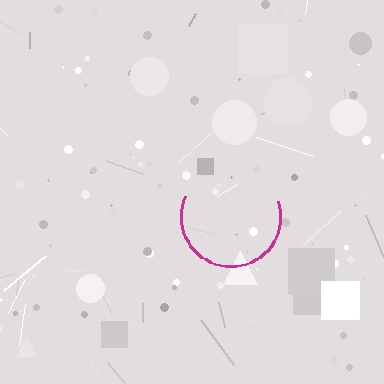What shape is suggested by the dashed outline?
The dashed outline suggests a circle.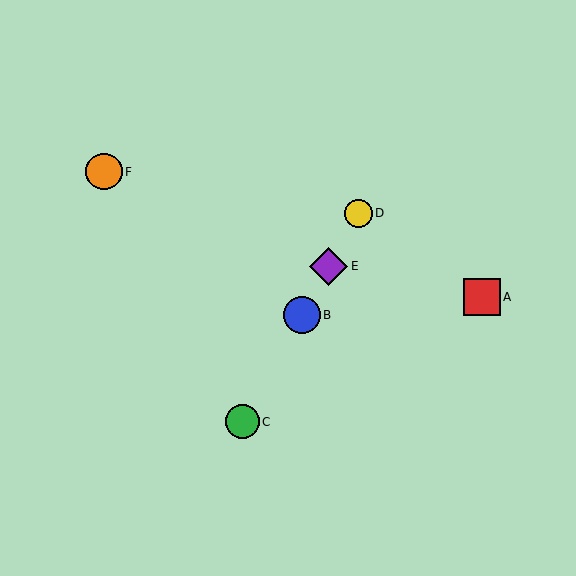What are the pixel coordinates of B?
Object B is at (302, 315).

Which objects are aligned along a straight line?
Objects B, C, D, E are aligned along a straight line.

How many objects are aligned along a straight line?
4 objects (B, C, D, E) are aligned along a straight line.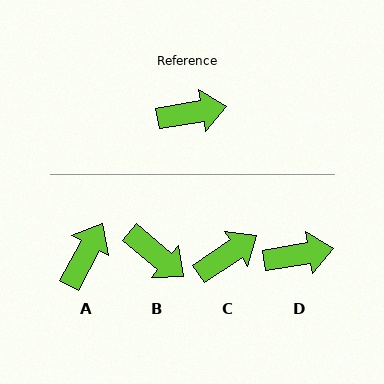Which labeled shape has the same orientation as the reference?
D.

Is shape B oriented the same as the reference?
No, it is off by about 50 degrees.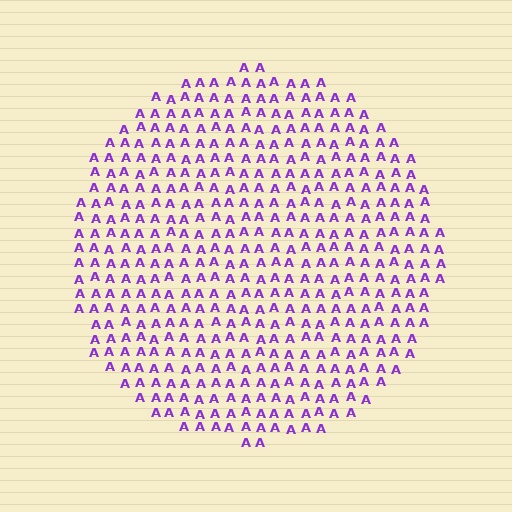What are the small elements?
The small elements are letter A's.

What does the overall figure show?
The overall figure shows a circle.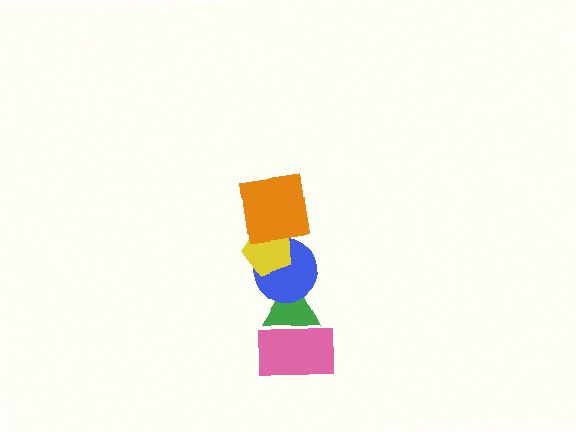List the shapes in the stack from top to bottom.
From top to bottom: the orange square, the yellow pentagon, the blue circle, the green triangle, the pink rectangle.